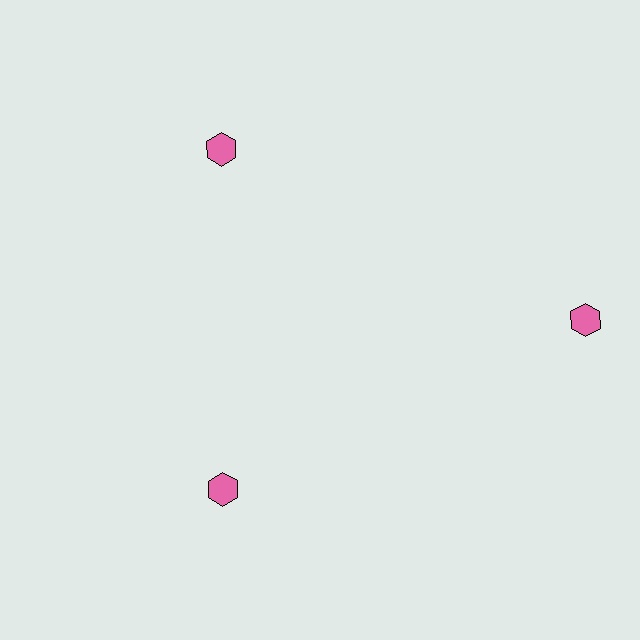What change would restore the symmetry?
The symmetry would be restored by moving it inward, back onto the ring so that all 3 hexagons sit at equal angles and equal distance from the center.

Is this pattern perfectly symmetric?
No. The 3 pink hexagons are arranged in a ring, but one element near the 3 o'clock position is pushed outward from the center, breaking the 3-fold rotational symmetry.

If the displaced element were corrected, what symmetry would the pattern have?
It would have 3-fold rotational symmetry — the pattern would map onto itself every 120 degrees.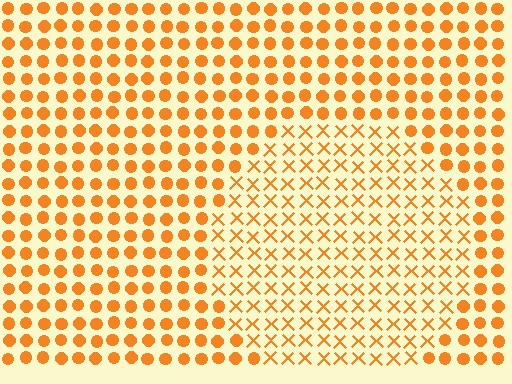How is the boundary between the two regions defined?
The boundary is defined by a change in element shape: X marks inside vs. circles outside. All elements share the same color and spacing.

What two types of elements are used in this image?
The image uses X marks inside the circle region and circles outside it.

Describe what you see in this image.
The image is filled with small orange elements arranged in a uniform grid. A circle-shaped region contains X marks, while the surrounding area contains circles. The boundary is defined purely by the change in element shape.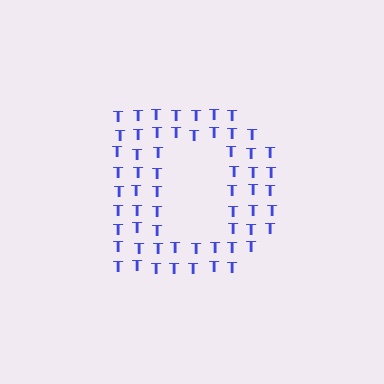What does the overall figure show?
The overall figure shows the letter D.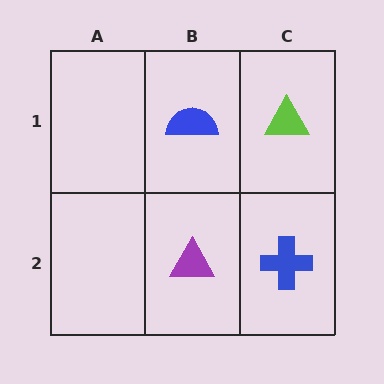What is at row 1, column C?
A lime triangle.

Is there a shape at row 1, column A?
No, that cell is empty.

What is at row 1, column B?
A blue semicircle.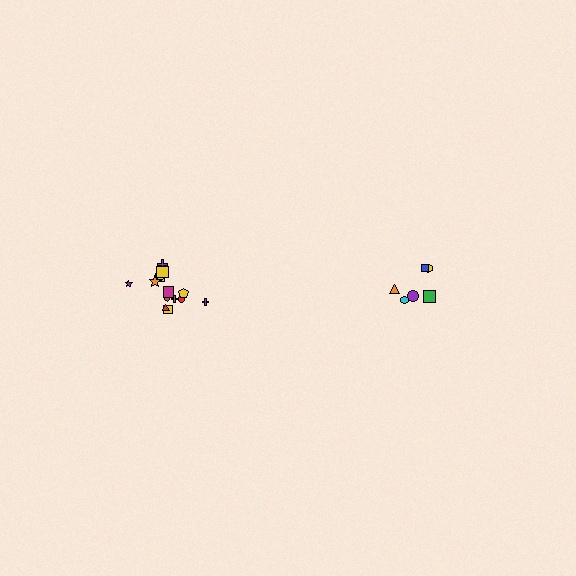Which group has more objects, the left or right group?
The left group.